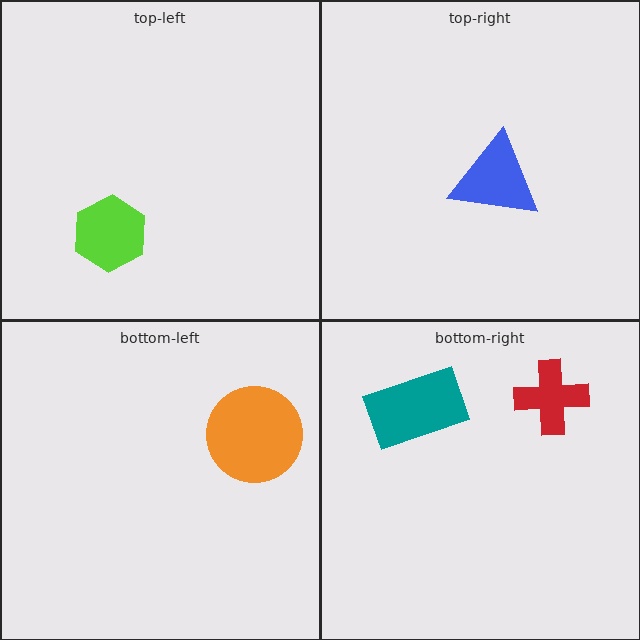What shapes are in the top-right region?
The blue triangle.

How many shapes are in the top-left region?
1.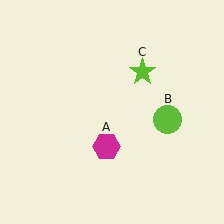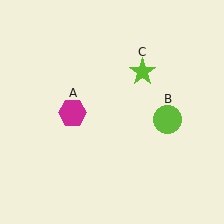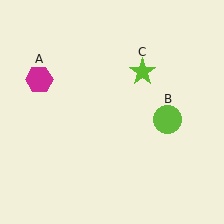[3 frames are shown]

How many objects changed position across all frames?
1 object changed position: magenta hexagon (object A).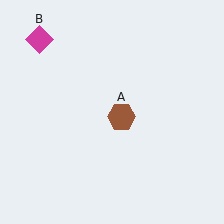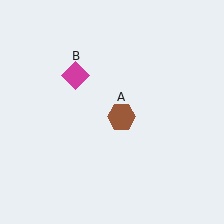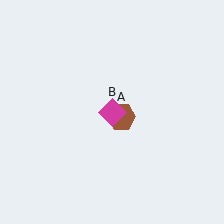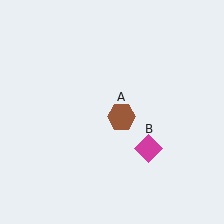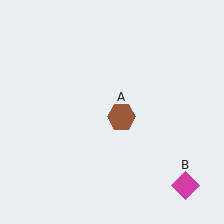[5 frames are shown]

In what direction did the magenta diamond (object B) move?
The magenta diamond (object B) moved down and to the right.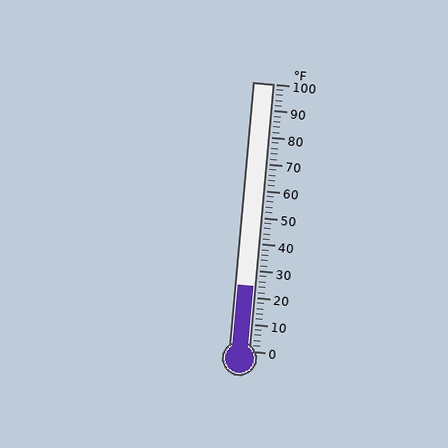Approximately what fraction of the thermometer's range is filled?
The thermometer is filled to approximately 25% of its range.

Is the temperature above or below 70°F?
The temperature is below 70°F.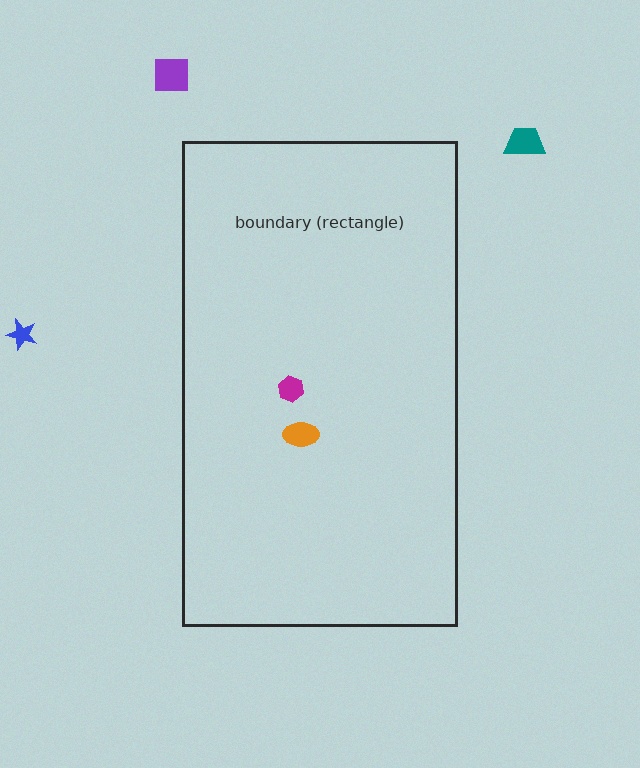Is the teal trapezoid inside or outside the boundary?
Outside.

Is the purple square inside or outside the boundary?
Outside.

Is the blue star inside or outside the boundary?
Outside.